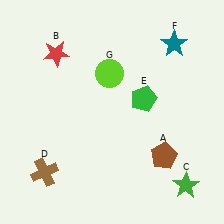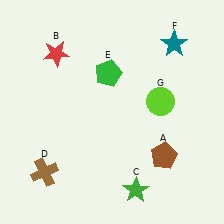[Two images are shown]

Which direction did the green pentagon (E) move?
The green pentagon (E) moved left.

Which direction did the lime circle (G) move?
The lime circle (G) moved right.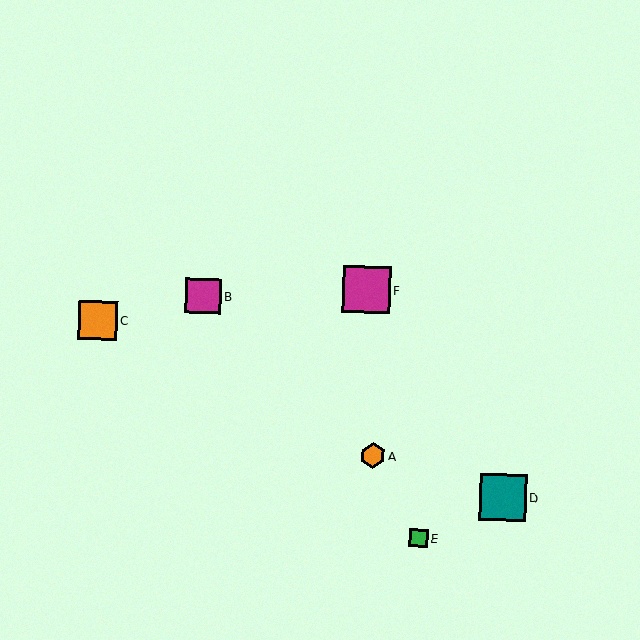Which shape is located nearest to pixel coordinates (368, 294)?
The magenta square (labeled F) at (366, 290) is nearest to that location.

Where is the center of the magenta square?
The center of the magenta square is at (366, 290).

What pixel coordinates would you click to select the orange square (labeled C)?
Click at (98, 320) to select the orange square C.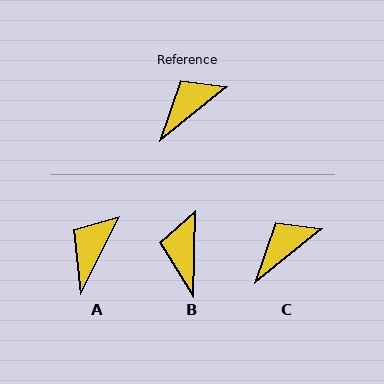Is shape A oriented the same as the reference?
No, it is off by about 25 degrees.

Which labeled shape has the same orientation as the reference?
C.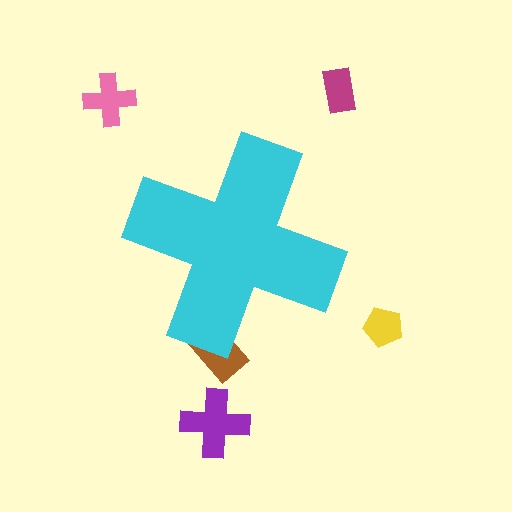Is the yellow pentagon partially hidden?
No, the yellow pentagon is fully visible.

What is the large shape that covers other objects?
A cyan cross.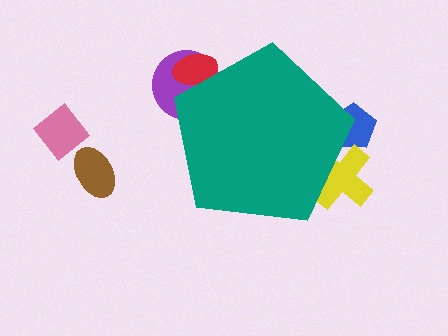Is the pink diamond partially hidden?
No, the pink diamond is fully visible.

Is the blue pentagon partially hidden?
Yes, the blue pentagon is partially hidden behind the teal pentagon.